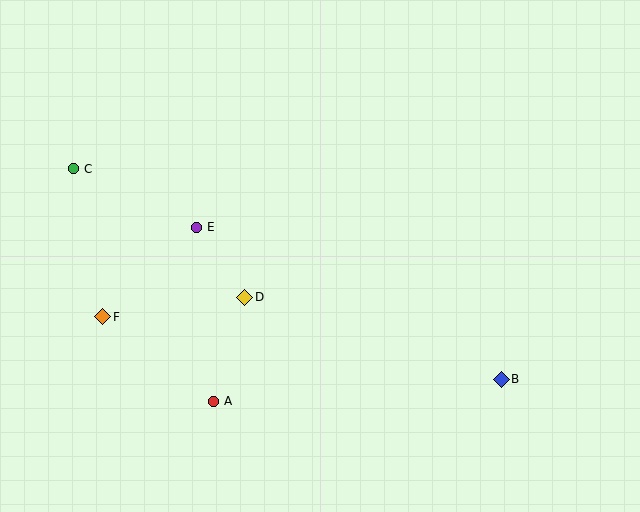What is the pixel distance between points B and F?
The distance between B and F is 403 pixels.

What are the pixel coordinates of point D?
Point D is at (245, 297).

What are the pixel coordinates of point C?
Point C is at (74, 169).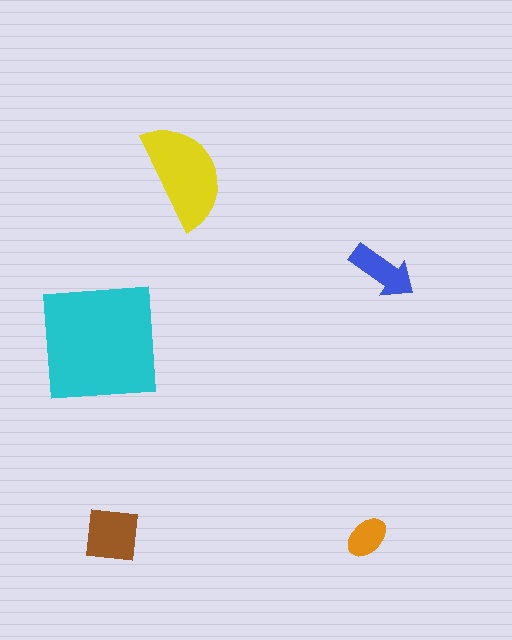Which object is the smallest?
The orange ellipse.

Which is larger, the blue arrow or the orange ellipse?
The blue arrow.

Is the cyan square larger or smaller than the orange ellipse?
Larger.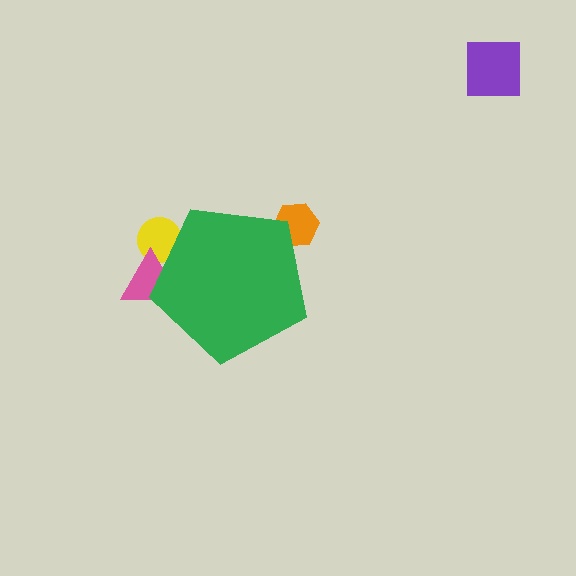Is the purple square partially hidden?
No, the purple square is fully visible.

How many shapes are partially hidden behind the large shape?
3 shapes are partially hidden.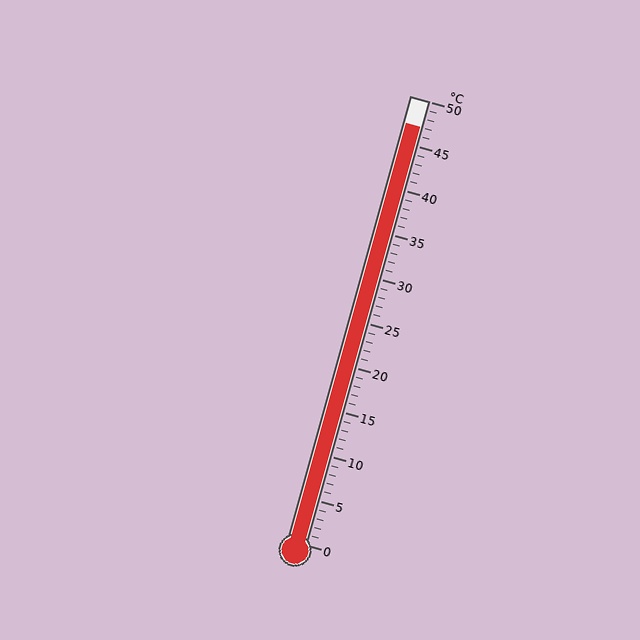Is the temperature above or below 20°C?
The temperature is above 20°C.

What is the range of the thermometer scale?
The thermometer scale ranges from 0°C to 50°C.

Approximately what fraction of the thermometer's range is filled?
The thermometer is filled to approximately 95% of its range.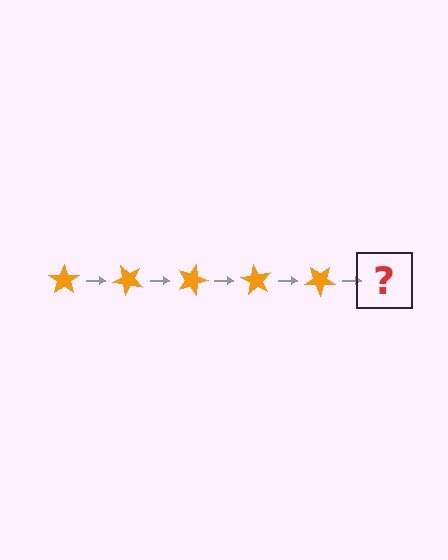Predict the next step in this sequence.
The next step is an orange star rotated 225 degrees.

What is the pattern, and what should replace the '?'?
The pattern is that the star rotates 45 degrees each step. The '?' should be an orange star rotated 225 degrees.